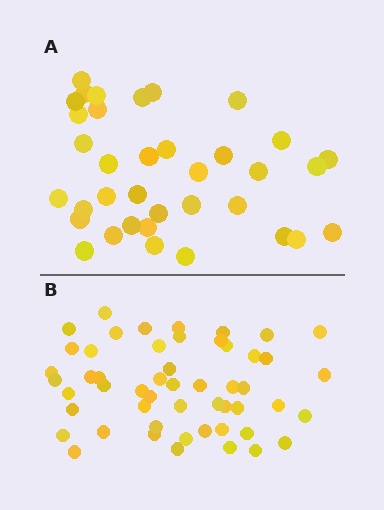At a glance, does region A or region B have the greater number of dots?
Region B (the bottom region) has more dots.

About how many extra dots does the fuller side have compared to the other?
Region B has approximately 15 more dots than region A.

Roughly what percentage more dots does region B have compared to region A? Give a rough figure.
About 45% more.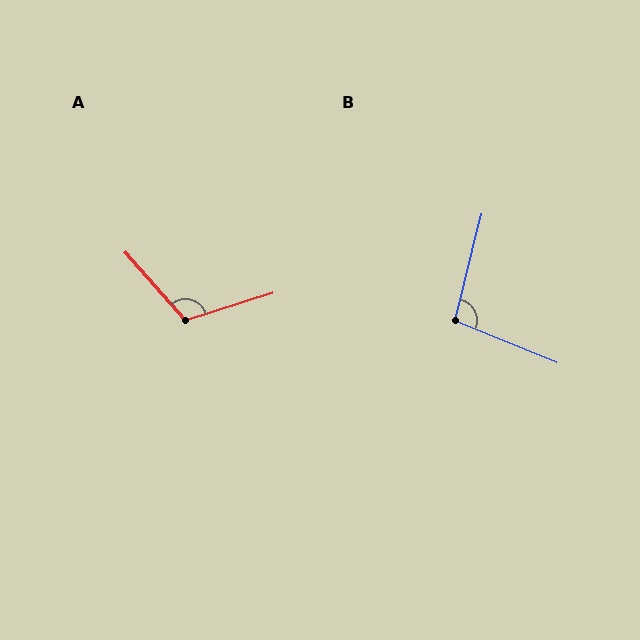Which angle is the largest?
A, at approximately 114 degrees.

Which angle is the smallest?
B, at approximately 98 degrees.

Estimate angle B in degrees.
Approximately 98 degrees.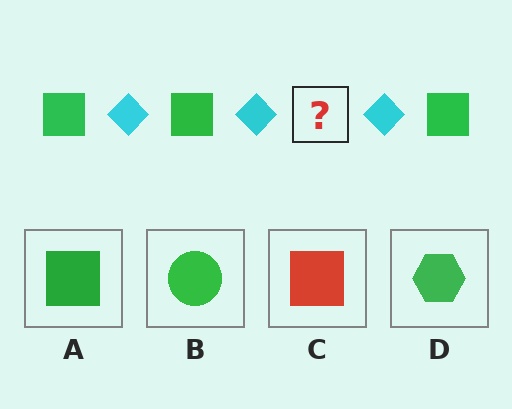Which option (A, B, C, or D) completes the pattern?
A.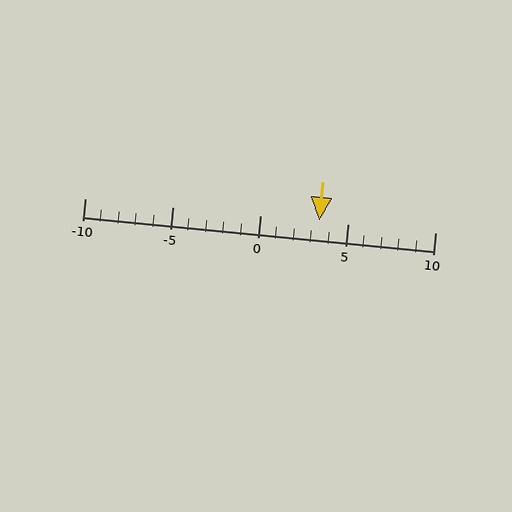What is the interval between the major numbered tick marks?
The major tick marks are spaced 5 units apart.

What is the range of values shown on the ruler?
The ruler shows values from -10 to 10.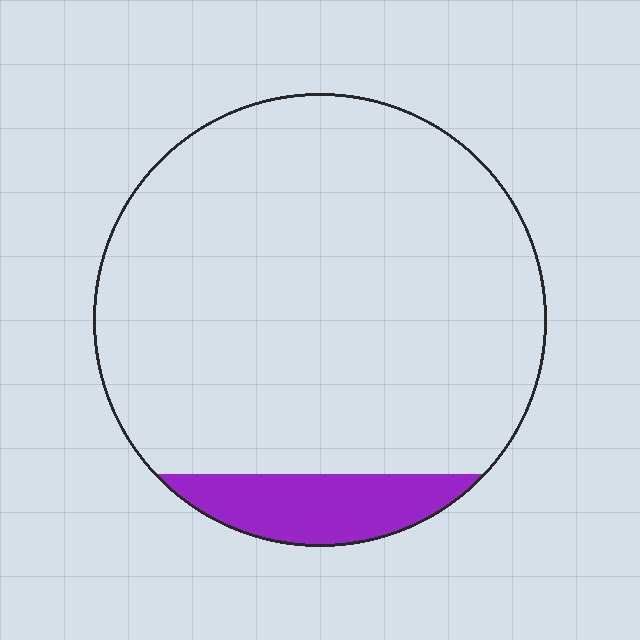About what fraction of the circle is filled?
About one tenth (1/10).